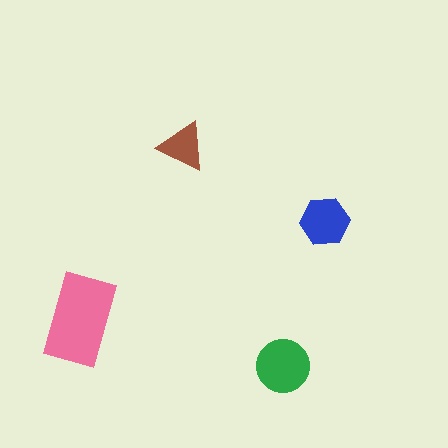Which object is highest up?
The brown triangle is topmost.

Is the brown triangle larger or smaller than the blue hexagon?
Smaller.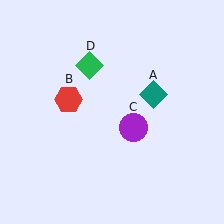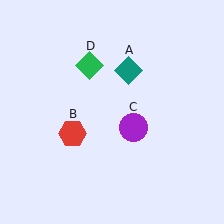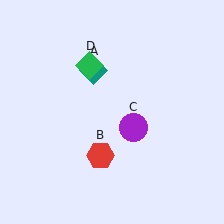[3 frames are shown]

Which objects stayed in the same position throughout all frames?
Purple circle (object C) and green diamond (object D) remained stationary.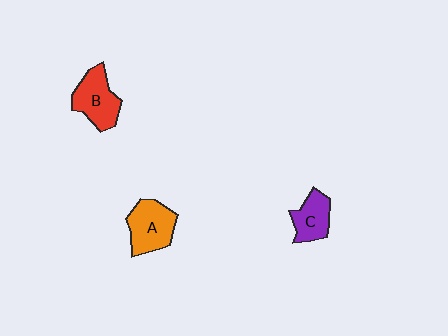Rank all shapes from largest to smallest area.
From largest to smallest: A (orange), B (red), C (purple).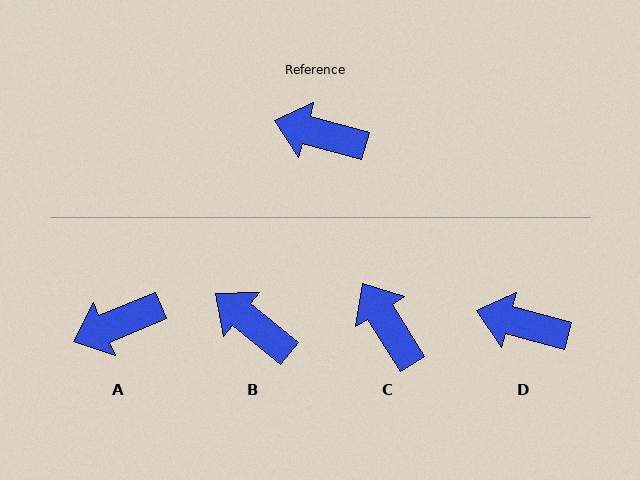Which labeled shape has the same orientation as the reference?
D.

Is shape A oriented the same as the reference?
No, it is off by about 38 degrees.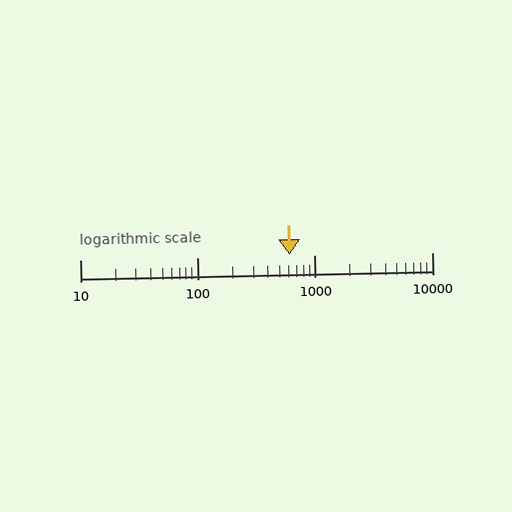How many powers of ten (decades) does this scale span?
The scale spans 3 decades, from 10 to 10000.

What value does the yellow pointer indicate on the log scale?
The pointer indicates approximately 610.